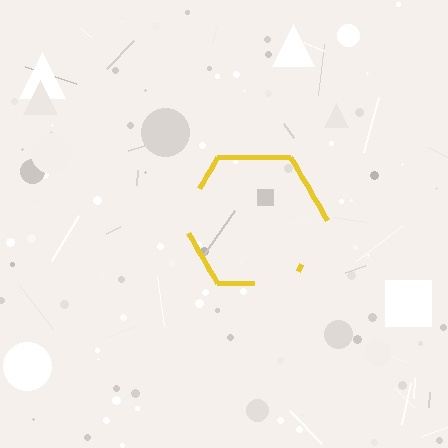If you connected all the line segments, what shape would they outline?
They would outline a hexagon.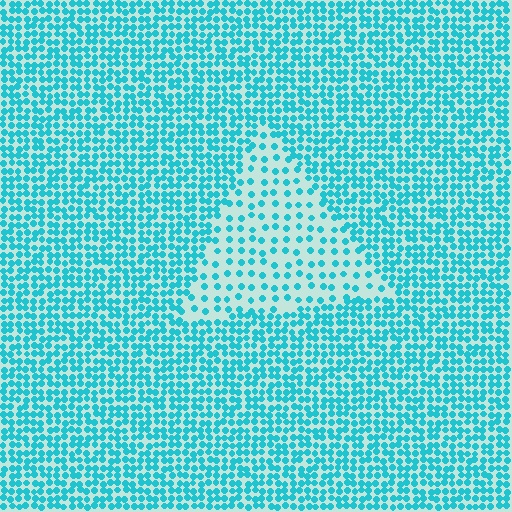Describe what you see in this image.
The image contains small cyan elements arranged at two different densities. A triangle-shaped region is visible where the elements are less densely packed than the surrounding area.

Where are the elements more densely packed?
The elements are more densely packed outside the triangle boundary.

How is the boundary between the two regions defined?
The boundary is defined by a change in element density (approximately 2.4x ratio). All elements are the same color, size, and shape.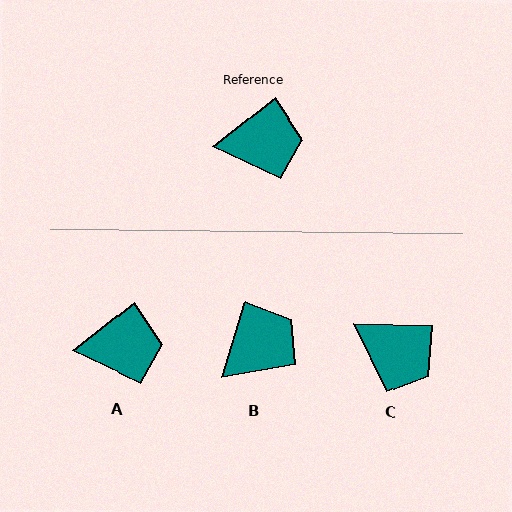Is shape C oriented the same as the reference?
No, it is off by about 39 degrees.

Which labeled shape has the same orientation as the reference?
A.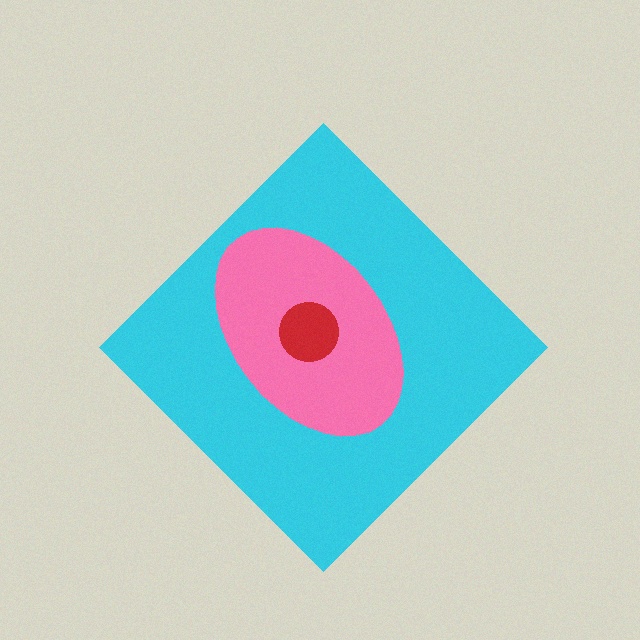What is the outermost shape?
The cyan diamond.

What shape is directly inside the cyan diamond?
The pink ellipse.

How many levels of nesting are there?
3.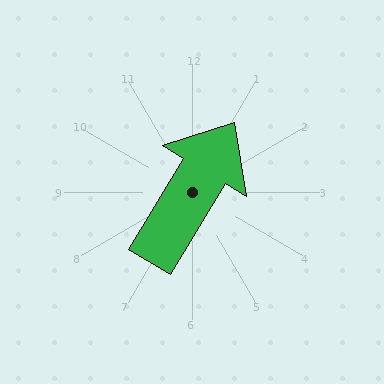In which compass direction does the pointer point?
Northeast.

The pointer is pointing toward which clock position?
Roughly 1 o'clock.